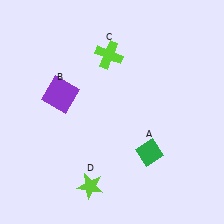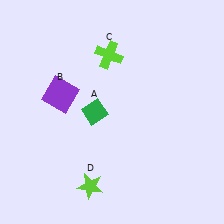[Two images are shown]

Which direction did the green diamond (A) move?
The green diamond (A) moved left.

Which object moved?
The green diamond (A) moved left.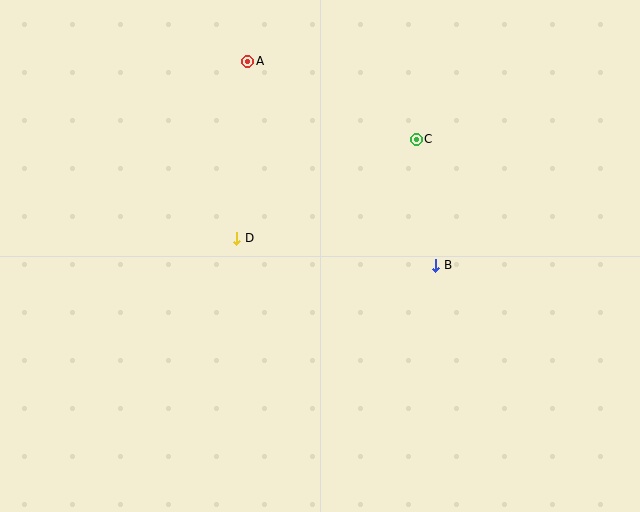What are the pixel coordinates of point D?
Point D is at (237, 238).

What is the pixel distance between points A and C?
The distance between A and C is 186 pixels.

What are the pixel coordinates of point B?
Point B is at (436, 265).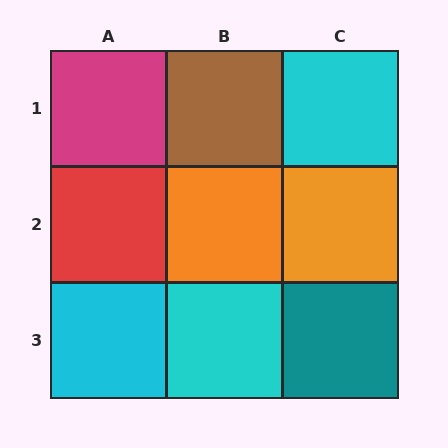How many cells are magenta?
1 cell is magenta.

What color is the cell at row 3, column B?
Cyan.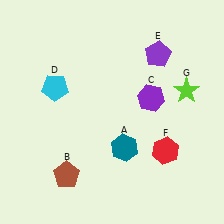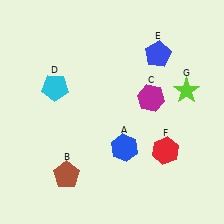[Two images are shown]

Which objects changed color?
A changed from teal to blue. C changed from purple to magenta. E changed from purple to blue.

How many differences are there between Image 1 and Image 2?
There are 3 differences between the two images.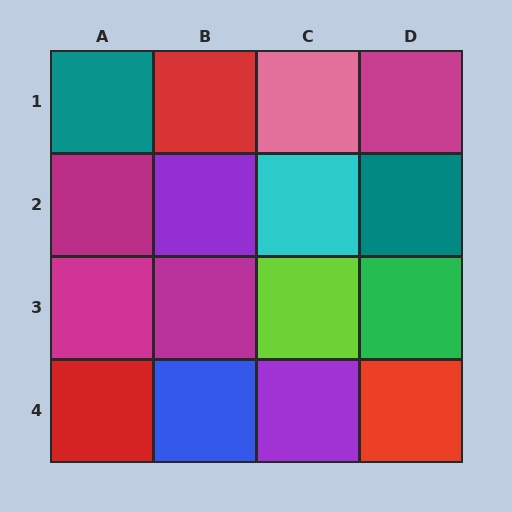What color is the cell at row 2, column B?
Purple.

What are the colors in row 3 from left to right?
Magenta, magenta, lime, green.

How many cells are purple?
2 cells are purple.